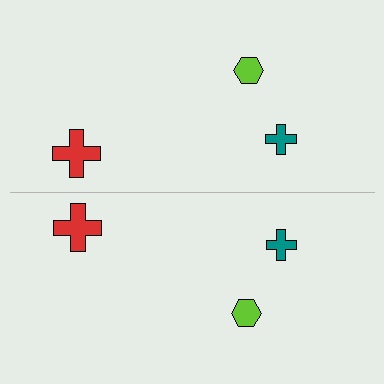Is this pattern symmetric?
Yes, this pattern has bilateral (reflection) symmetry.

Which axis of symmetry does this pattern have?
The pattern has a horizontal axis of symmetry running through the center of the image.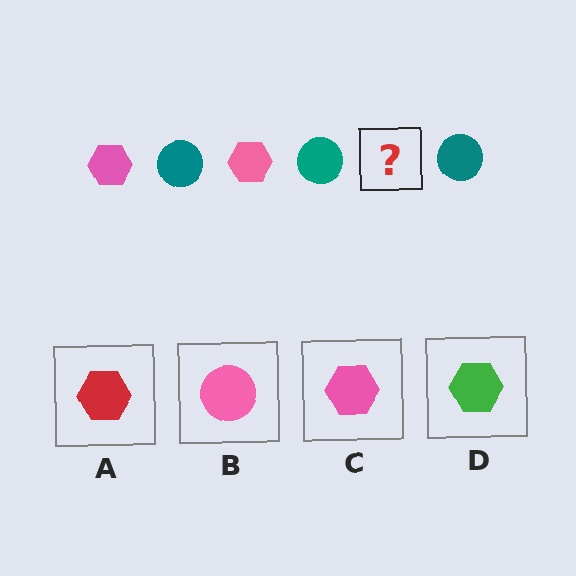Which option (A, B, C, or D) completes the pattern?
C.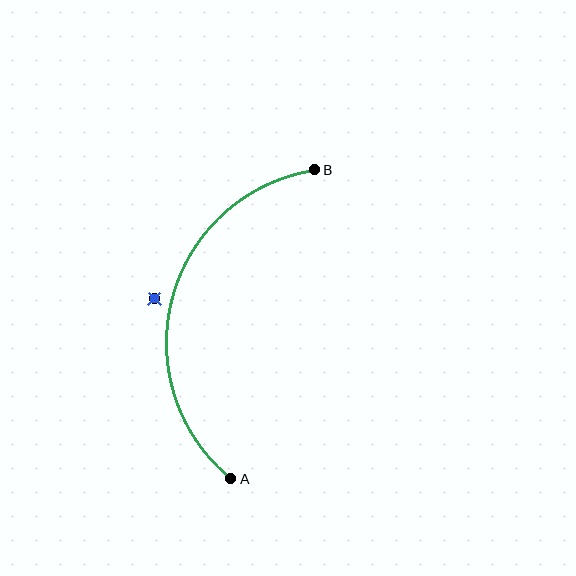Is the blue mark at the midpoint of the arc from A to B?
No — the blue mark does not lie on the arc at all. It sits slightly outside the curve.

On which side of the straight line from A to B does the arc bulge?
The arc bulges to the left of the straight line connecting A and B.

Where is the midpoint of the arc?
The arc midpoint is the point on the curve farthest from the straight line joining A and B. It sits to the left of that line.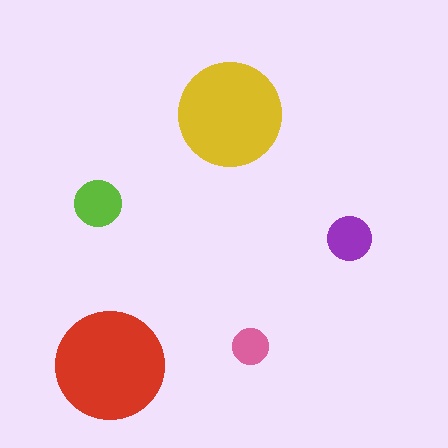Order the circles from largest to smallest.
the red one, the yellow one, the lime one, the purple one, the pink one.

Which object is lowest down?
The red circle is bottommost.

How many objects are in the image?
There are 5 objects in the image.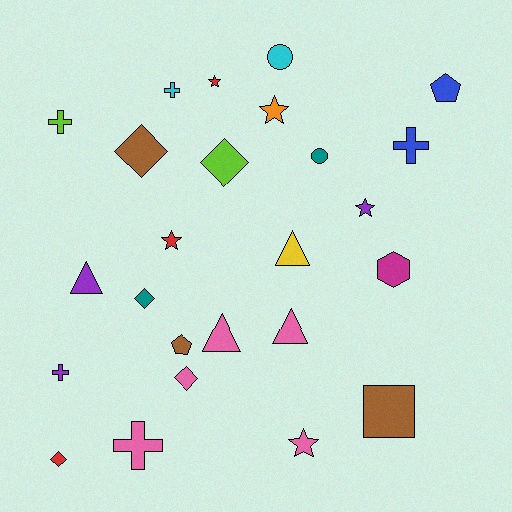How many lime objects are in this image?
There are 2 lime objects.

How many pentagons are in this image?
There are 2 pentagons.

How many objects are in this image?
There are 25 objects.